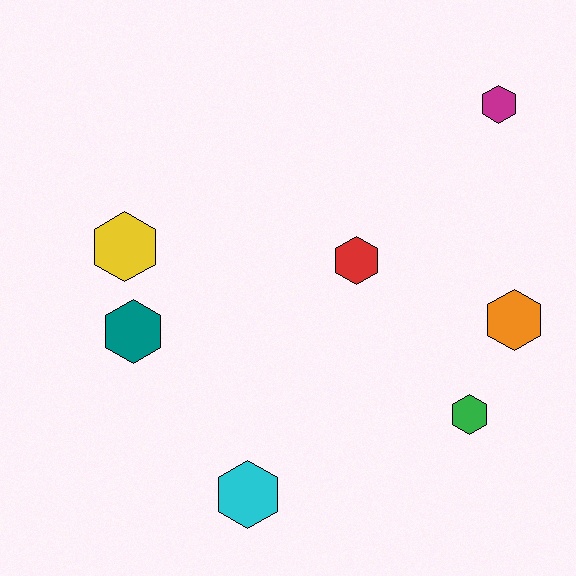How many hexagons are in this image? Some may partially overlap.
There are 7 hexagons.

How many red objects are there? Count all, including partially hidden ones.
There is 1 red object.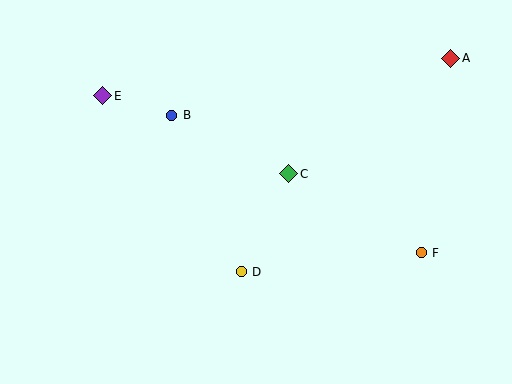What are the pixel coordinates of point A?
Point A is at (451, 58).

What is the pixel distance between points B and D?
The distance between B and D is 171 pixels.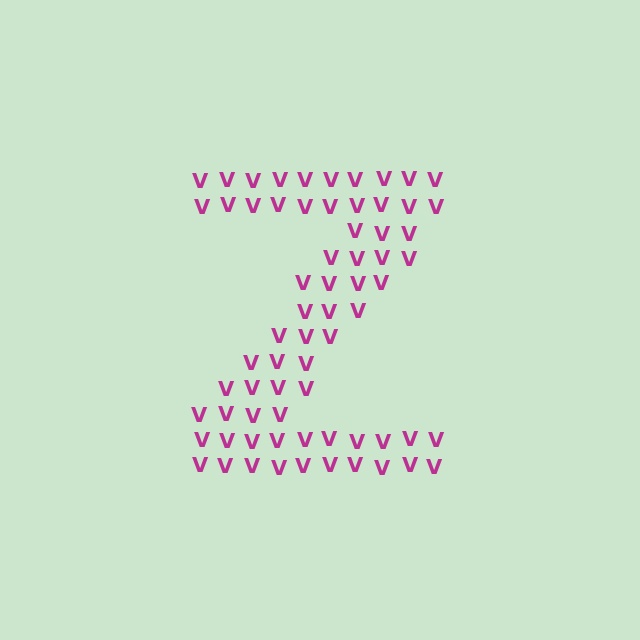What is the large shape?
The large shape is the letter Z.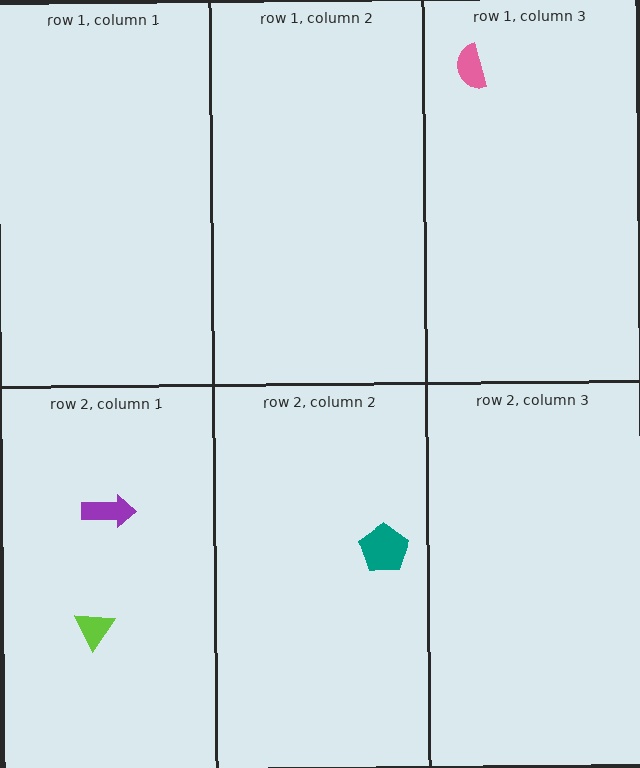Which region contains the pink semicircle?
The row 1, column 3 region.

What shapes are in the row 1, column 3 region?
The pink semicircle.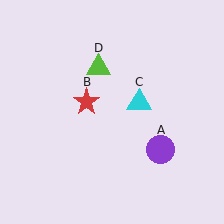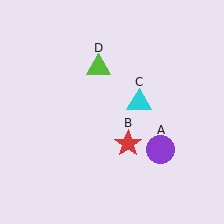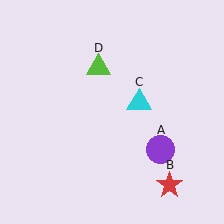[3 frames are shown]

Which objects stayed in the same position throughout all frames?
Purple circle (object A) and cyan triangle (object C) and lime triangle (object D) remained stationary.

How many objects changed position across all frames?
1 object changed position: red star (object B).